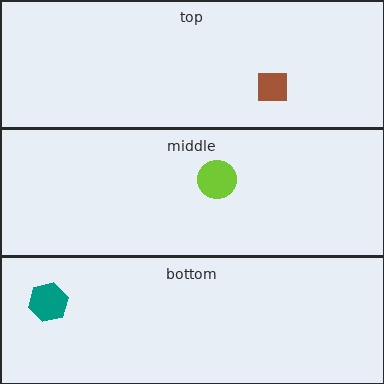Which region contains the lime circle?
The middle region.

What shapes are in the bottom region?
The teal hexagon.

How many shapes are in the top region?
1.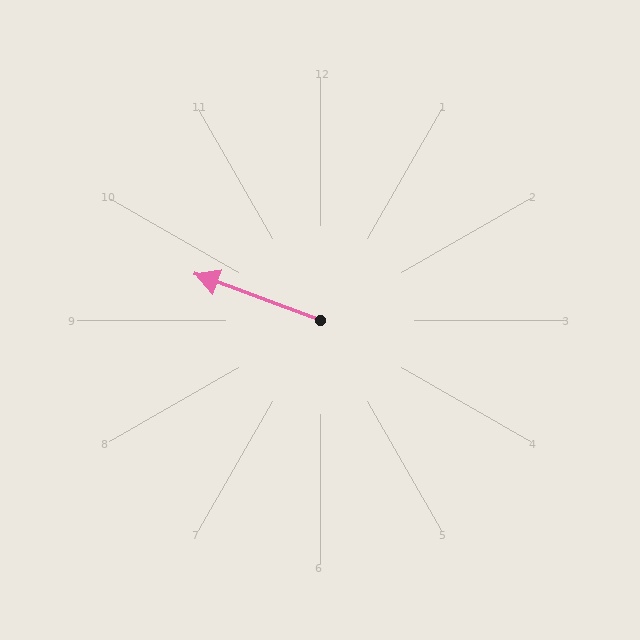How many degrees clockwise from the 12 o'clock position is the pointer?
Approximately 290 degrees.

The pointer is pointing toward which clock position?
Roughly 10 o'clock.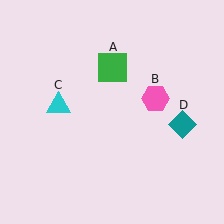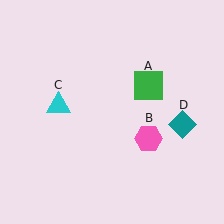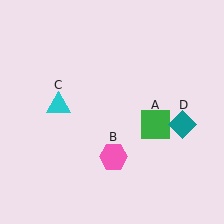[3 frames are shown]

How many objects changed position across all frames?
2 objects changed position: green square (object A), pink hexagon (object B).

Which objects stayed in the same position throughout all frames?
Cyan triangle (object C) and teal diamond (object D) remained stationary.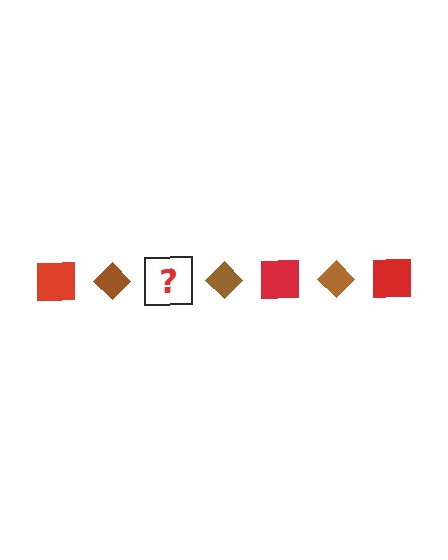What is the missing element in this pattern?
The missing element is a red square.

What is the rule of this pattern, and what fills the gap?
The rule is that the pattern alternates between red square and brown diamond. The gap should be filled with a red square.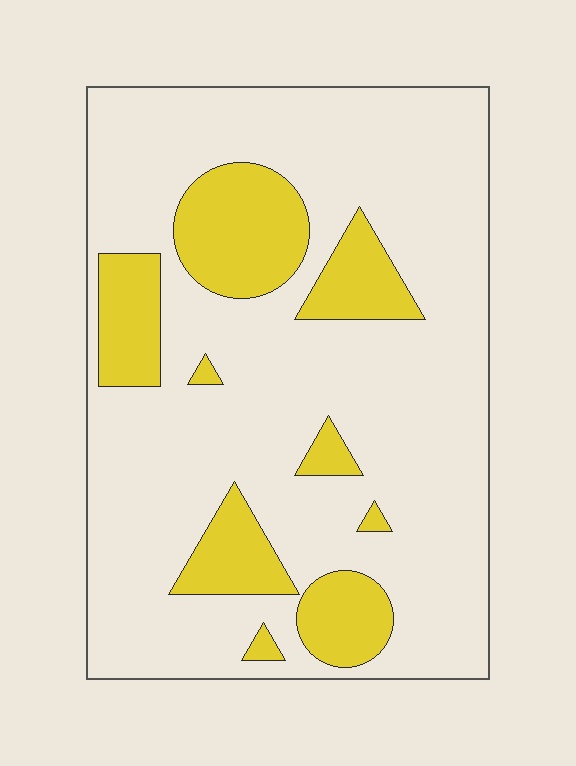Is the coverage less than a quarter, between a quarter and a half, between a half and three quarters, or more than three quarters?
Less than a quarter.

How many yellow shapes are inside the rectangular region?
9.